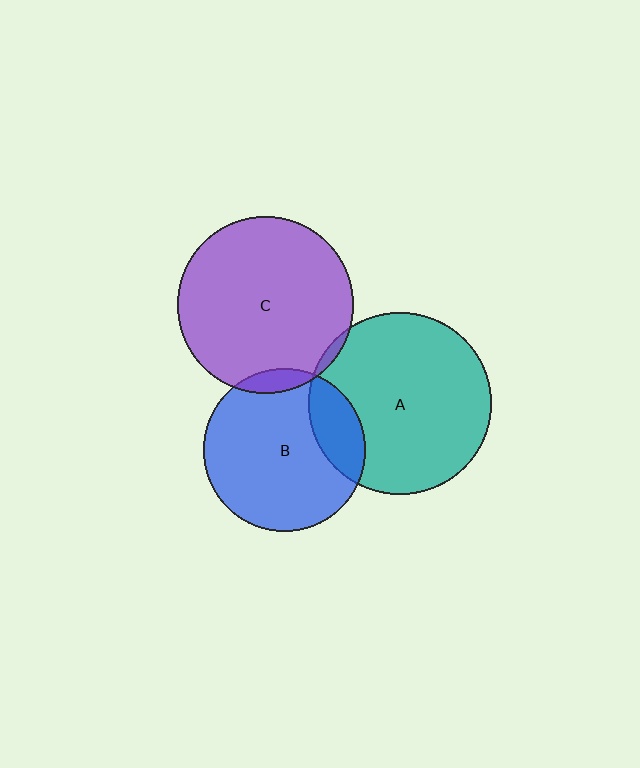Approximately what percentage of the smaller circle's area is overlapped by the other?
Approximately 5%.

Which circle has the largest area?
Circle A (teal).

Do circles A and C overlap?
Yes.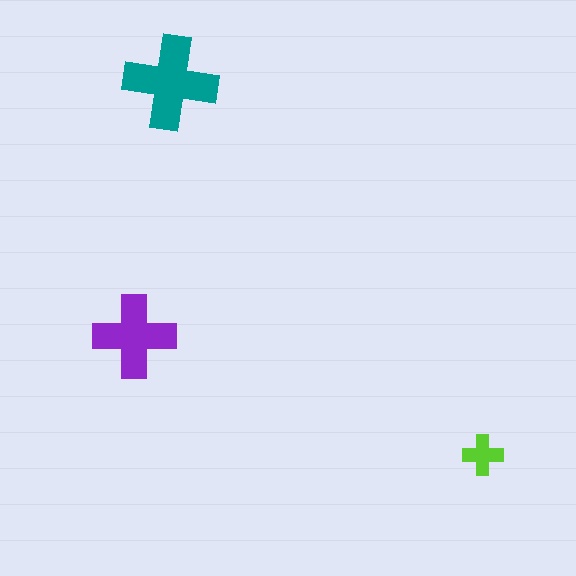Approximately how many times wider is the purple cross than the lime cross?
About 2 times wider.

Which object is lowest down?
The lime cross is bottommost.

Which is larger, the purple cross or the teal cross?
The teal one.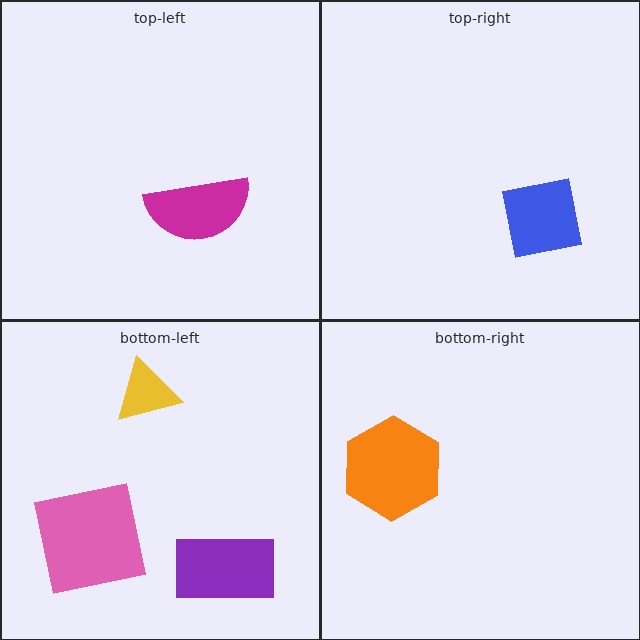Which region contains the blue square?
The top-right region.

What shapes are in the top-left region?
The magenta semicircle.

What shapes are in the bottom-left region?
The pink square, the purple rectangle, the yellow triangle.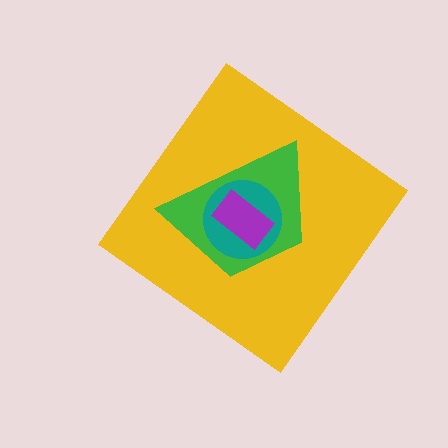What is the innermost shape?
The purple rectangle.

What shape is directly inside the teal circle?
The purple rectangle.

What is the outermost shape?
The yellow diamond.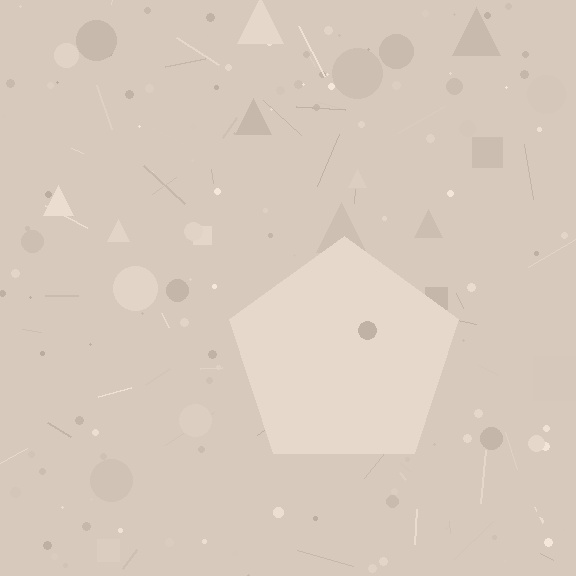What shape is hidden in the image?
A pentagon is hidden in the image.